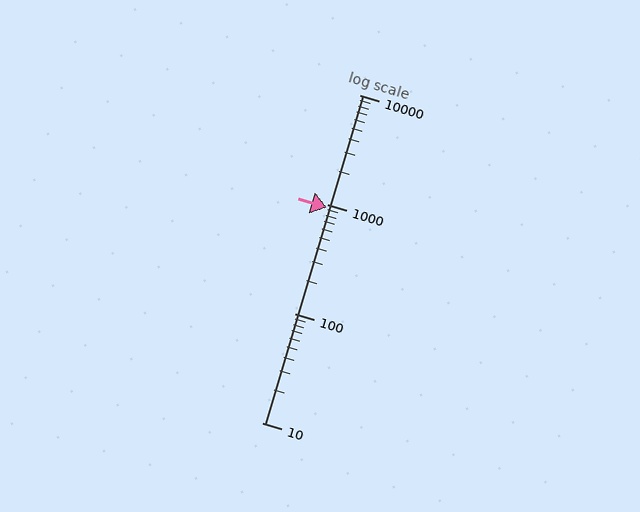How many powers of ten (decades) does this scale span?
The scale spans 3 decades, from 10 to 10000.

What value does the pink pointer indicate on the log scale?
The pointer indicates approximately 930.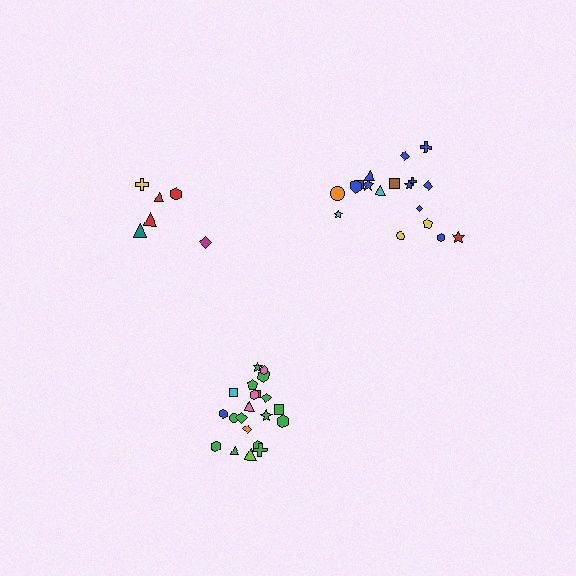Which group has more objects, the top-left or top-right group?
The top-right group.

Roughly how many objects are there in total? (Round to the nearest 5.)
Roughly 45 objects in total.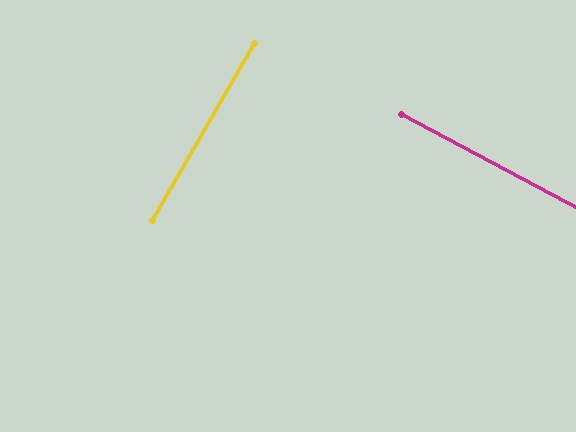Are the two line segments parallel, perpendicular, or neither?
Perpendicular — they meet at approximately 88°.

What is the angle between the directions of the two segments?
Approximately 88 degrees.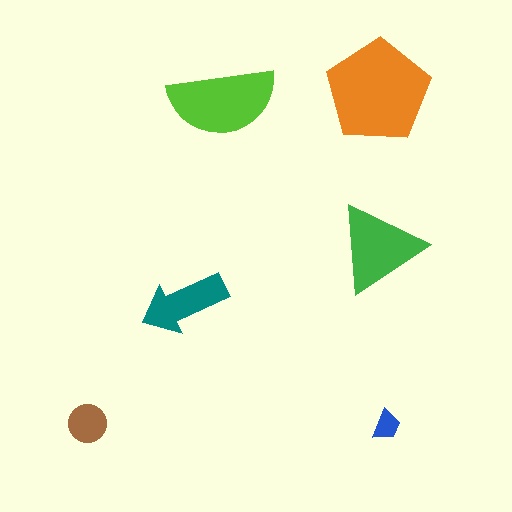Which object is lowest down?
The blue trapezoid is bottommost.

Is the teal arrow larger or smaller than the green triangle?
Smaller.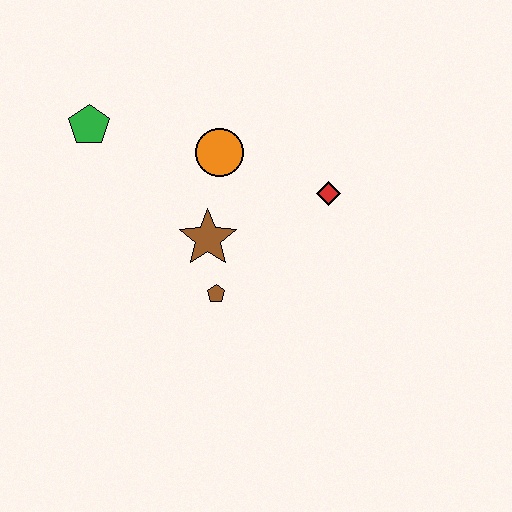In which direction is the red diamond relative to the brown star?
The red diamond is to the right of the brown star.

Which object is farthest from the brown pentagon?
The green pentagon is farthest from the brown pentagon.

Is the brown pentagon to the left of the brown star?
No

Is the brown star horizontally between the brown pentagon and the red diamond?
No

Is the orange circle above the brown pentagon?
Yes